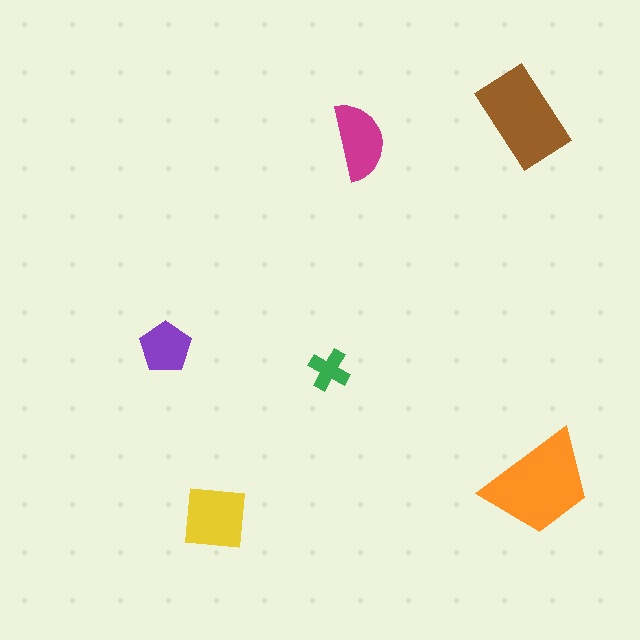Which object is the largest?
The orange trapezoid.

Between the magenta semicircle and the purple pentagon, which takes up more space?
The magenta semicircle.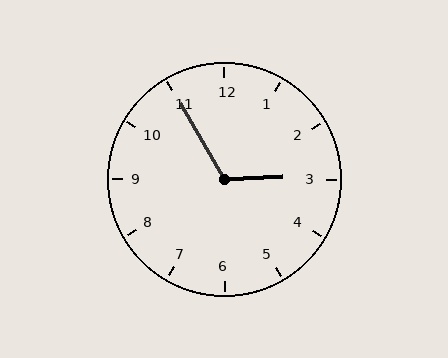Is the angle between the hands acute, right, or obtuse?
It is obtuse.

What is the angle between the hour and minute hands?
Approximately 118 degrees.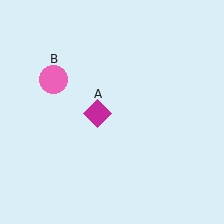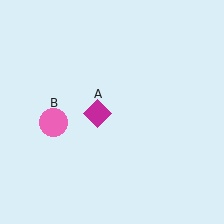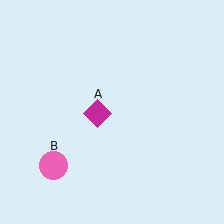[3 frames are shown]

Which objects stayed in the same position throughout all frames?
Magenta diamond (object A) remained stationary.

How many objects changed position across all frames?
1 object changed position: pink circle (object B).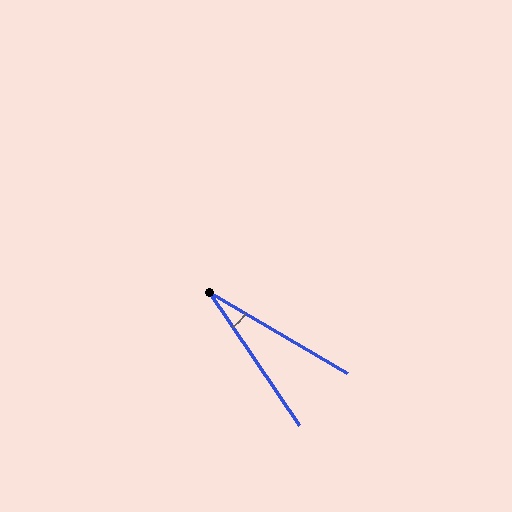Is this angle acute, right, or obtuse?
It is acute.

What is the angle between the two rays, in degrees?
Approximately 26 degrees.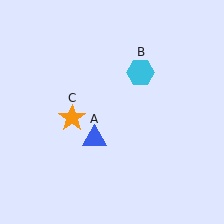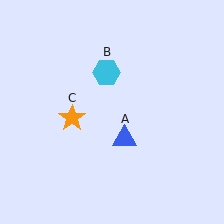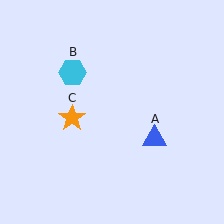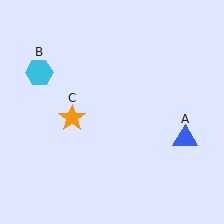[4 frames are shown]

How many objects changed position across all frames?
2 objects changed position: blue triangle (object A), cyan hexagon (object B).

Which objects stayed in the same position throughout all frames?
Orange star (object C) remained stationary.